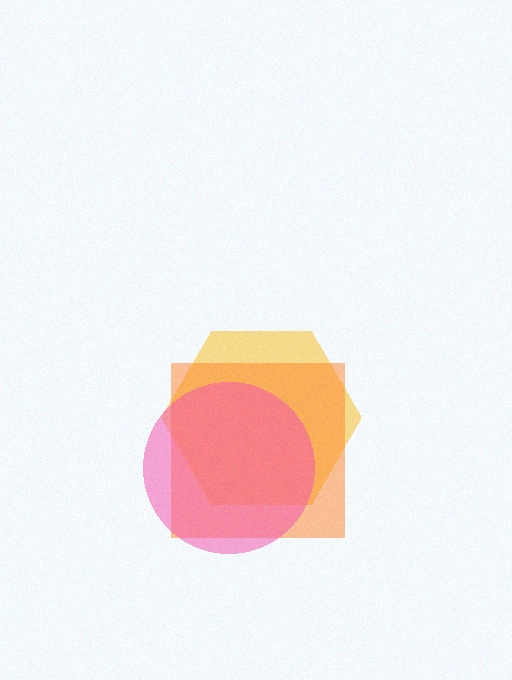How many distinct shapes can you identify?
There are 3 distinct shapes: a yellow hexagon, an orange square, a pink circle.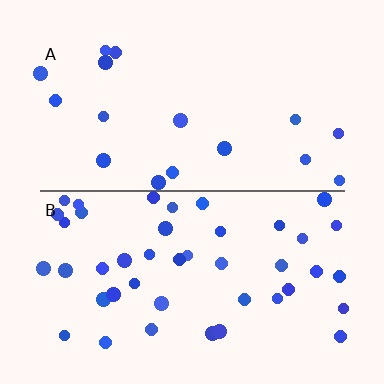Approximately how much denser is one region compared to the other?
Approximately 2.6× — region B over region A.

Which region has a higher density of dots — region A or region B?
B (the bottom).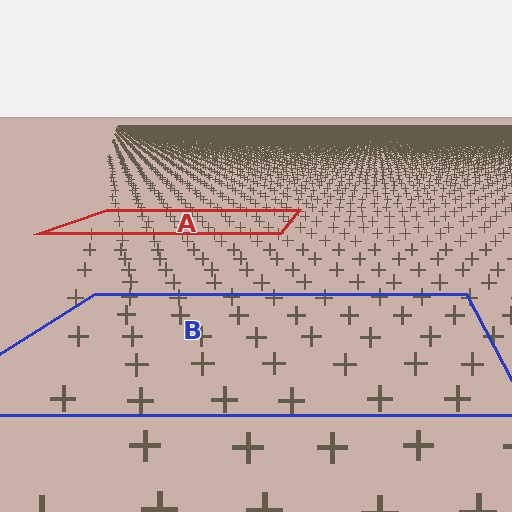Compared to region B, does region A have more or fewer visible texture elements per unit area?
Region A has more texture elements per unit area — they are packed more densely because it is farther away.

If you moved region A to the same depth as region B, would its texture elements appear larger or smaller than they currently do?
They would appear larger. At a closer depth, the same texture elements are projected at a bigger on-screen size.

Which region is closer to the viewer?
Region B is closer. The texture elements there are larger and more spread out.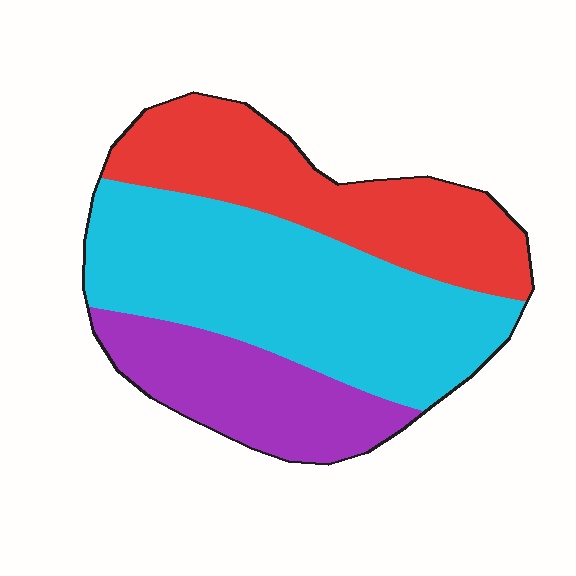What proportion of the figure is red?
Red covers around 30% of the figure.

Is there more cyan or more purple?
Cyan.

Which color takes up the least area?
Purple, at roughly 20%.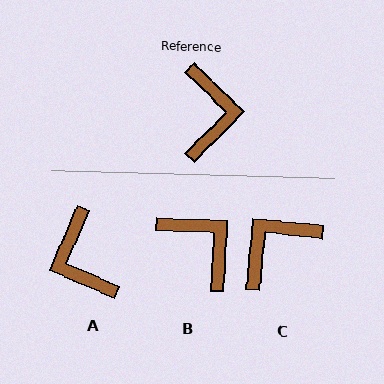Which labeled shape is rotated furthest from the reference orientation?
A, about 159 degrees away.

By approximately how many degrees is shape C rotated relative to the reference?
Approximately 129 degrees counter-clockwise.